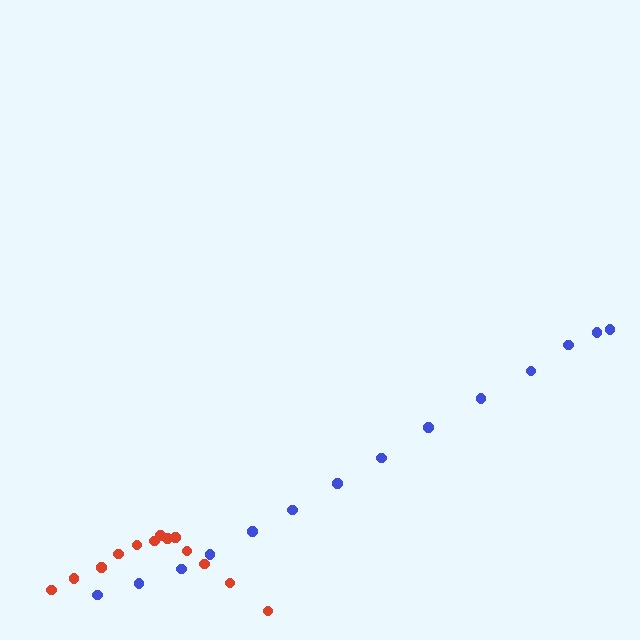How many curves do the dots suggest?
There are 2 distinct paths.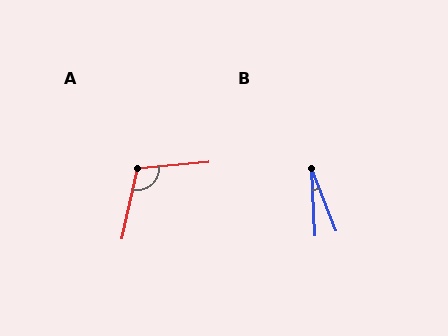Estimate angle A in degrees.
Approximately 108 degrees.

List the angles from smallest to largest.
B (19°), A (108°).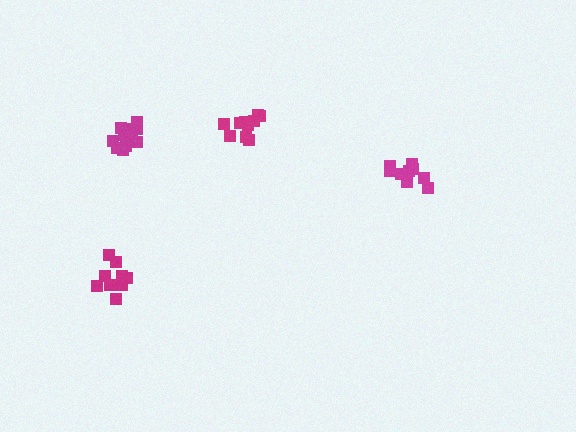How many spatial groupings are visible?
There are 4 spatial groupings.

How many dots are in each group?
Group 1: 9 dots, Group 2: 10 dots, Group 3: 9 dots, Group 4: 13 dots (41 total).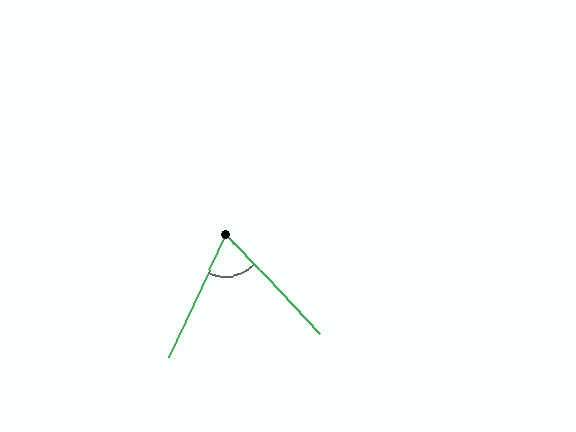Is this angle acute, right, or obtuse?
It is acute.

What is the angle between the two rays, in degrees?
Approximately 69 degrees.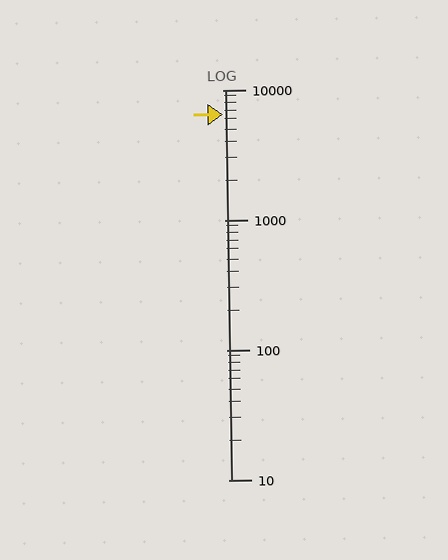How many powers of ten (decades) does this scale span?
The scale spans 3 decades, from 10 to 10000.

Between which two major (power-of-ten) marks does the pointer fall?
The pointer is between 1000 and 10000.